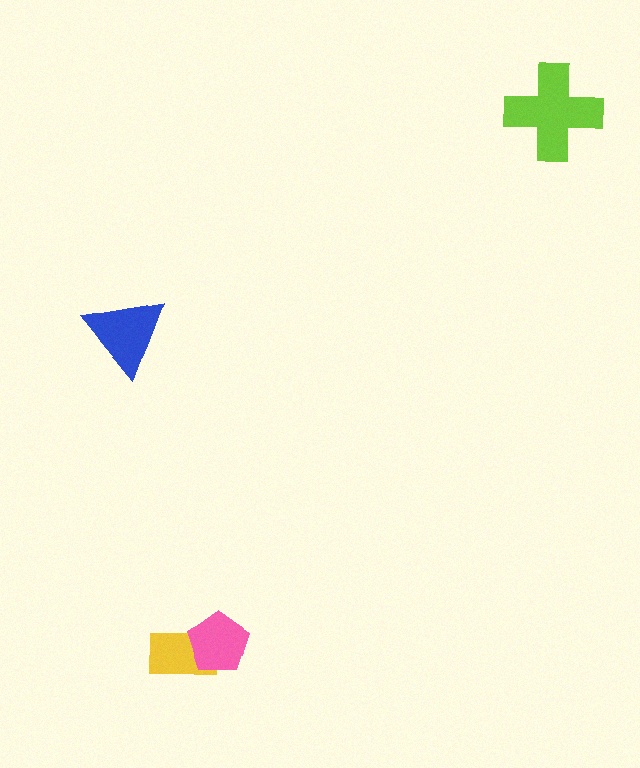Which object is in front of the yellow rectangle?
The pink pentagon is in front of the yellow rectangle.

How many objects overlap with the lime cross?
0 objects overlap with the lime cross.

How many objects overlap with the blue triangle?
0 objects overlap with the blue triangle.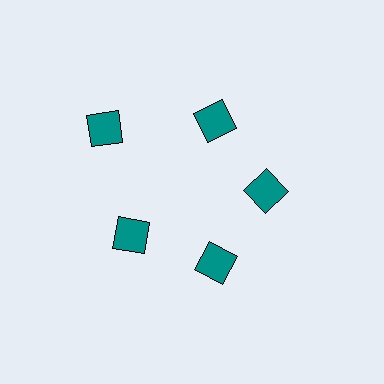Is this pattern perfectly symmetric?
No. The 5 teal diamonds are arranged in a ring, but one element near the 10 o'clock position is pushed outward from the center, breaking the 5-fold rotational symmetry.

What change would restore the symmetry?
The symmetry would be restored by moving it inward, back onto the ring so that all 5 diamonds sit at equal angles and equal distance from the center.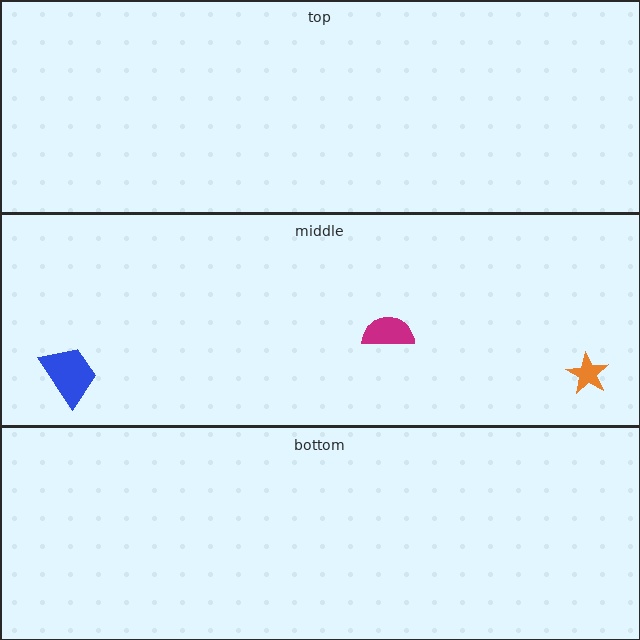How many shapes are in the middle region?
3.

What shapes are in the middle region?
The magenta semicircle, the orange star, the blue trapezoid.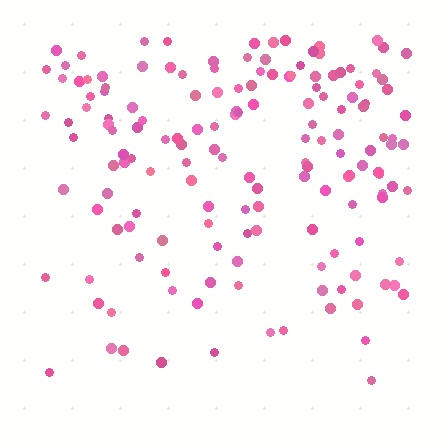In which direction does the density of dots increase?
From bottom to top, with the top side densest.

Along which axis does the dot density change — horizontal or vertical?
Vertical.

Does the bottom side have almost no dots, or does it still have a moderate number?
Still a moderate number, just noticeably fewer than the top.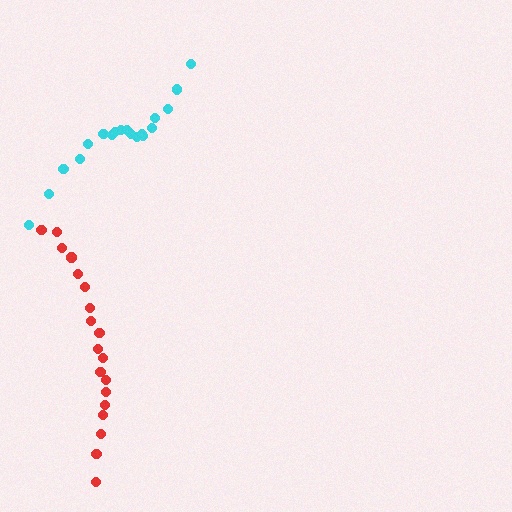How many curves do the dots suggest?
There are 2 distinct paths.